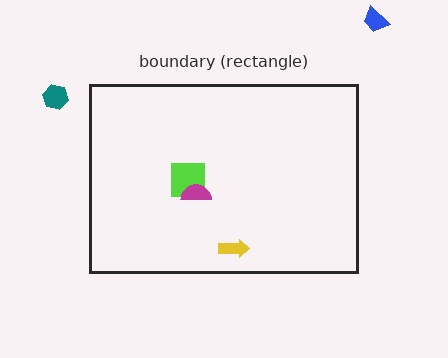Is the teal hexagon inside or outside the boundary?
Outside.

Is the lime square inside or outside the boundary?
Inside.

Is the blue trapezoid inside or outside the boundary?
Outside.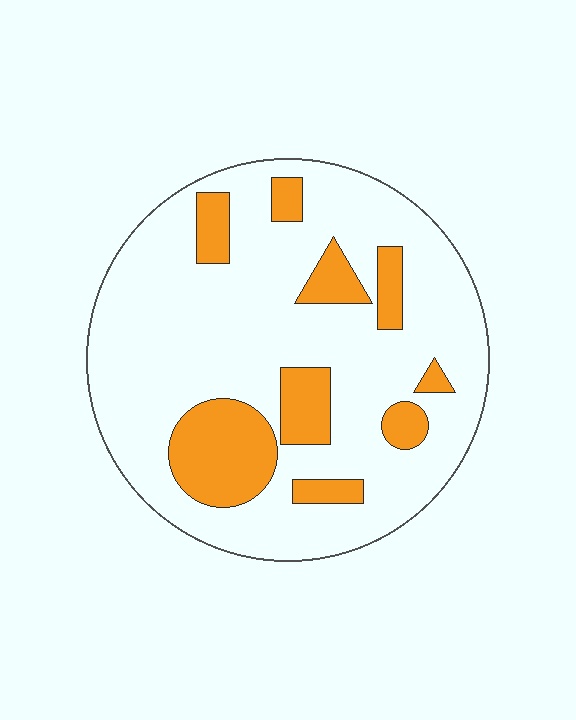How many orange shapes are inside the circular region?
9.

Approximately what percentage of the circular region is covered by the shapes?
Approximately 20%.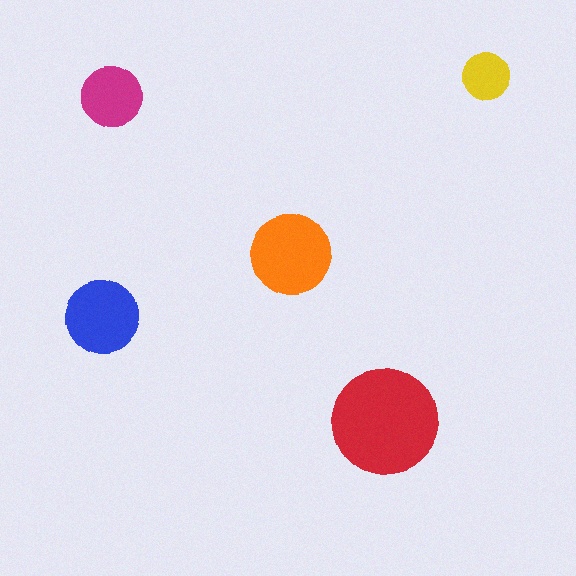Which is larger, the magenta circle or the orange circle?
The orange one.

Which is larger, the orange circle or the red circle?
The red one.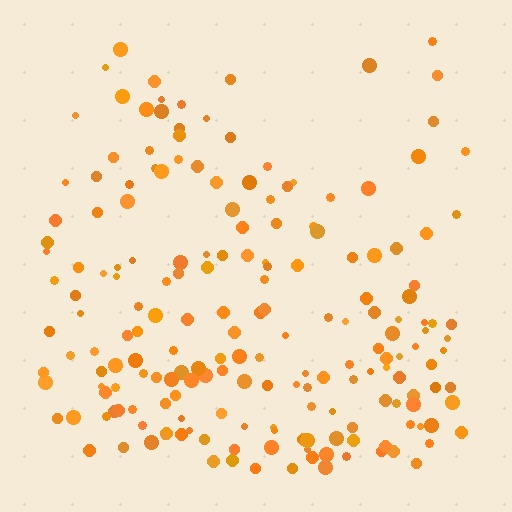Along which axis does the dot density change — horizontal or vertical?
Vertical.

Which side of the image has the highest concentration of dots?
The bottom.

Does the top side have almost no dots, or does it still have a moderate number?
Still a moderate number, just noticeably fewer than the bottom.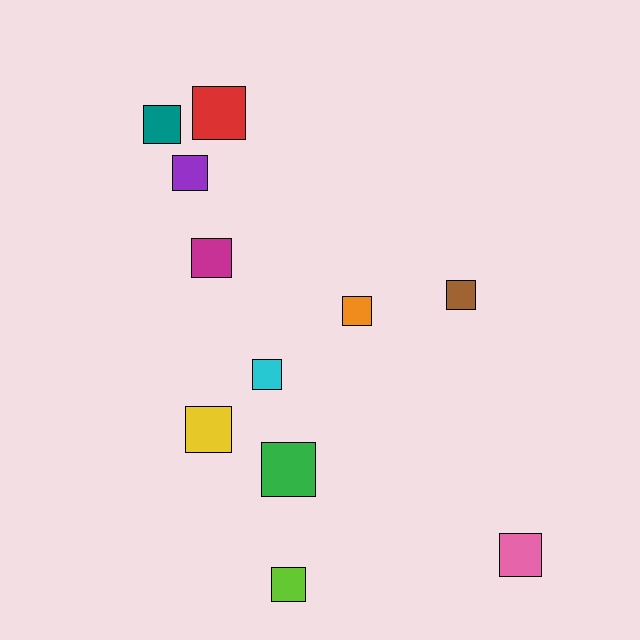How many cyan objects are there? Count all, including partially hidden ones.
There is 1 cyan object.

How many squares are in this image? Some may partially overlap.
There are 11 squares.